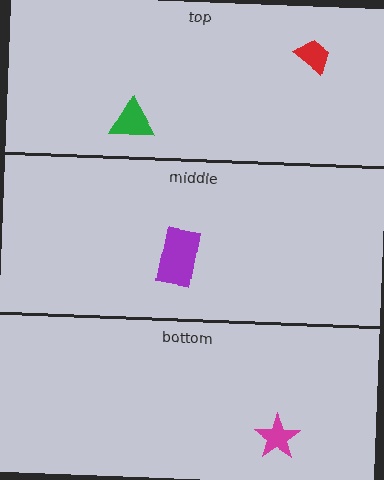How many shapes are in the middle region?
1.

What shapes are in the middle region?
The purple rectangle.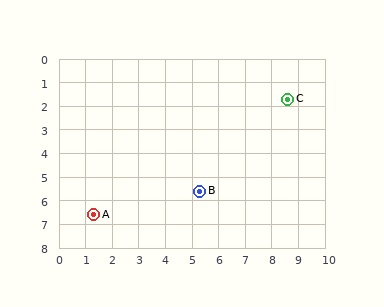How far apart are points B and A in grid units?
Points B and A are about 4.1 grid units apart.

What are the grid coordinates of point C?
Point C is at approximately (8.6, 1.7).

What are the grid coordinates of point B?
Point B is at approximately (5.3, 5.6).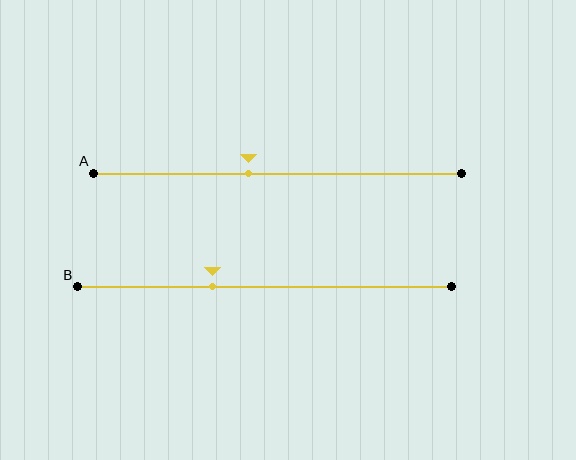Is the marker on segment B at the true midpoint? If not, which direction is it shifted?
No, the marker on segment B is shifted to the left by about 14% of the segment length.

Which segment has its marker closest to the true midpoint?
Segment A has its marker closest to the true midpoint.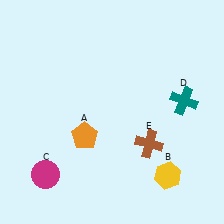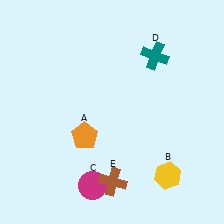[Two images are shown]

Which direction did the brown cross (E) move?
The brown cross (E) moved down.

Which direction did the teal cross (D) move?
The teal cross (D) moved up.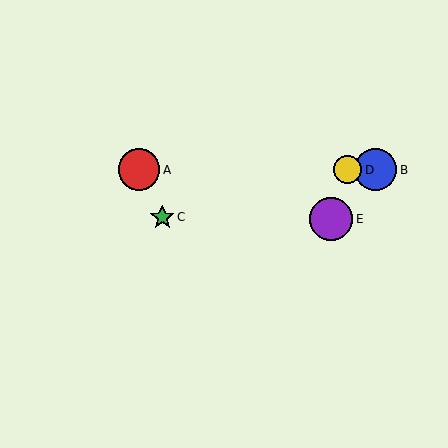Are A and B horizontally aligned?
Yes, both are at y≈170.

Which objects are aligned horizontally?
Objects A, B, D are aligned horizontally.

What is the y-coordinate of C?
Object C is at y≈217.